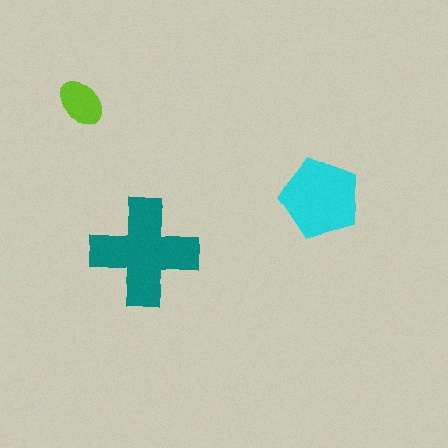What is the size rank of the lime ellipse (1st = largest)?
3rd.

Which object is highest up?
The lime ellipse is topmost.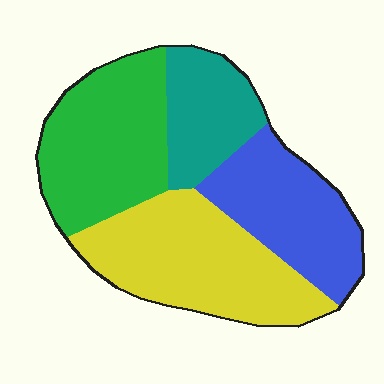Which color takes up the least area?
Teal, at roughly 15%.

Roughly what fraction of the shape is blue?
Blue takes up about one quarter (1/4) of the shape.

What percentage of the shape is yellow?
Yellow takes up about one third (1/3) of the shape.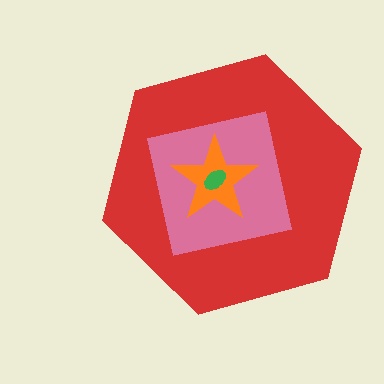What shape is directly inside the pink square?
The orange star.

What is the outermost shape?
The red hexagon.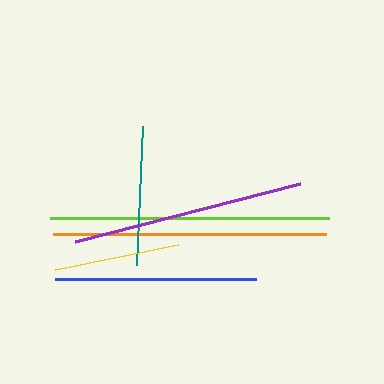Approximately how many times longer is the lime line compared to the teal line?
The lime line is approximately 2.0 times the length of the teal line.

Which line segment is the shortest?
The yellow line is the shortest at approximately 125 pixels.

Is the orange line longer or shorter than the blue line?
The orange line is longer than the blue line.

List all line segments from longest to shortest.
From longest to shortest: lime, orange, purple, blue, teal, yellow.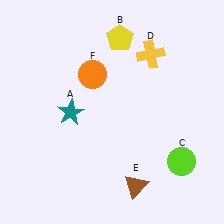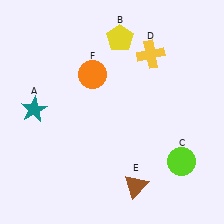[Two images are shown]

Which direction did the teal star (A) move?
The teal star (A) moved left.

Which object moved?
The teal star (A) moved left.